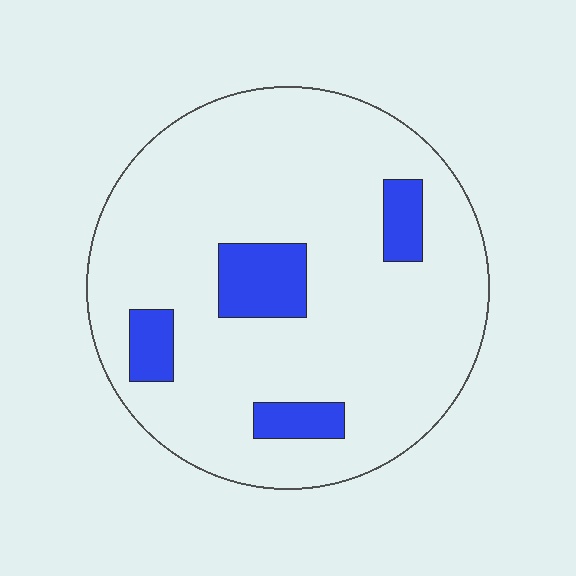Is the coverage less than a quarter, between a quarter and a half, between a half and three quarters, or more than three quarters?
Less than a quarter.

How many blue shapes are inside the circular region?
4.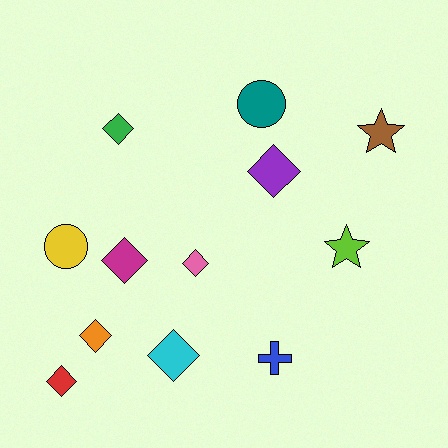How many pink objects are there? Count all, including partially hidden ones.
There is 1 pink object.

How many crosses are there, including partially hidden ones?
There is 1 cross.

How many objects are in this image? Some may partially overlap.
There are 12 objects.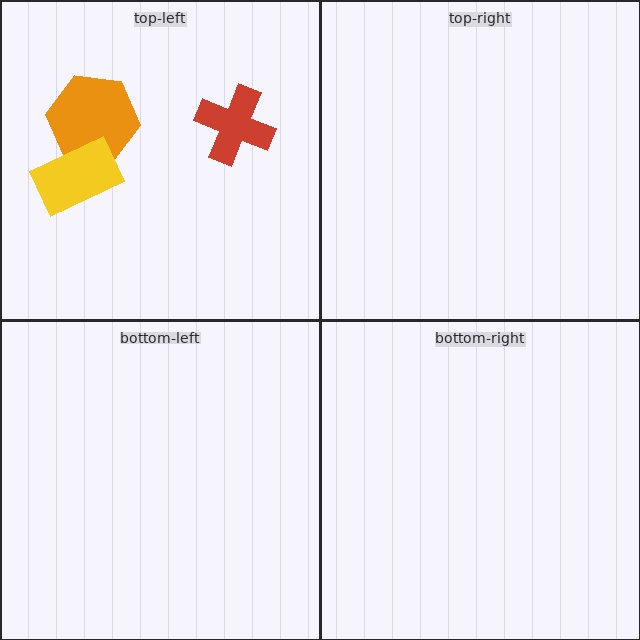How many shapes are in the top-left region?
3.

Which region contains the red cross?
The top-left region.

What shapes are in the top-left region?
The red cross, the orange hexagon, the yellow rectangle.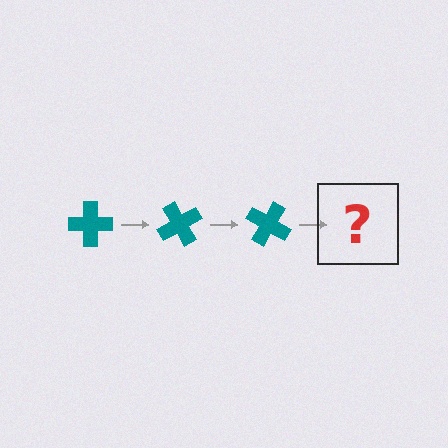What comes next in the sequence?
The next element should be a teal cross rotated 180 degrees.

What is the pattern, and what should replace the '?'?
The pattern is that the cross rotates 60 degrees each step. The '?' should be a teal cross rotated 180 degrees.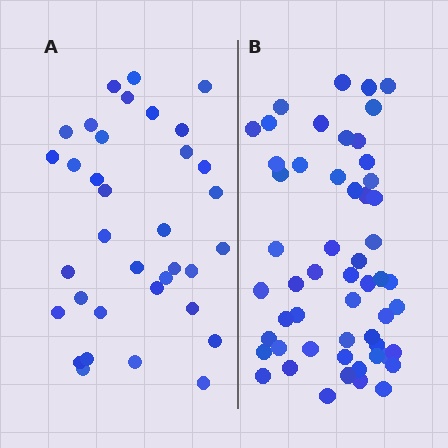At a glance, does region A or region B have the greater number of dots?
Region B (the right region) has more dots.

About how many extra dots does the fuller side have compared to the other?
Region B has approximately 20 more dots than region A.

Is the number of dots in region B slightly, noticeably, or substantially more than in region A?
Region B has substantially more. The ratio is roughly 1.5 to 1.